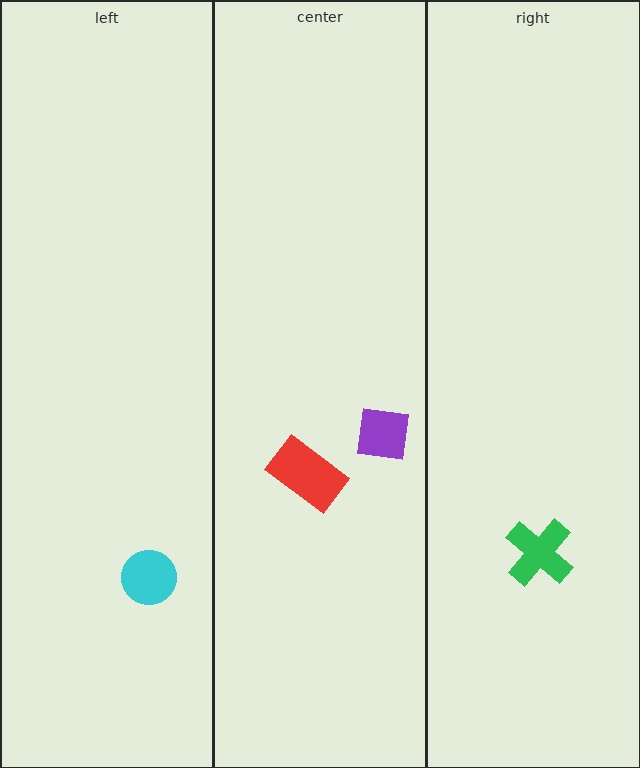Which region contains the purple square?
The center region.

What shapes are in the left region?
The cyan circle.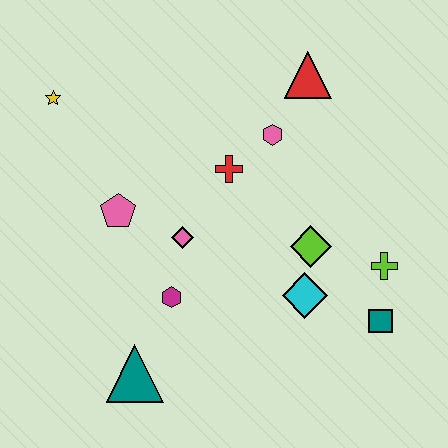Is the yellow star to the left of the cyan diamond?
Yes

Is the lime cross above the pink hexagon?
No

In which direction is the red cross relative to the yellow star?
The red cross is to the right of the yellow star.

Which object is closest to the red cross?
The pink hexagon is closest to the red cross.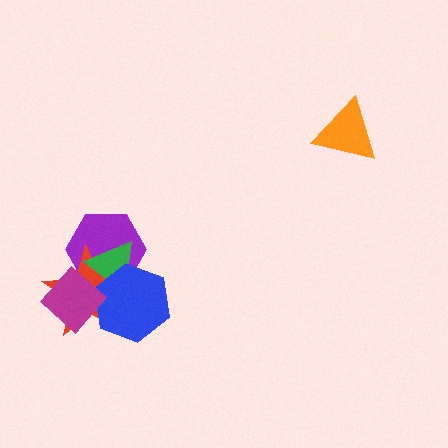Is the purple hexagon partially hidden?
Yes, it is partially covered by another shape.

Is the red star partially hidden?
Yes, it is partially covered by another shape.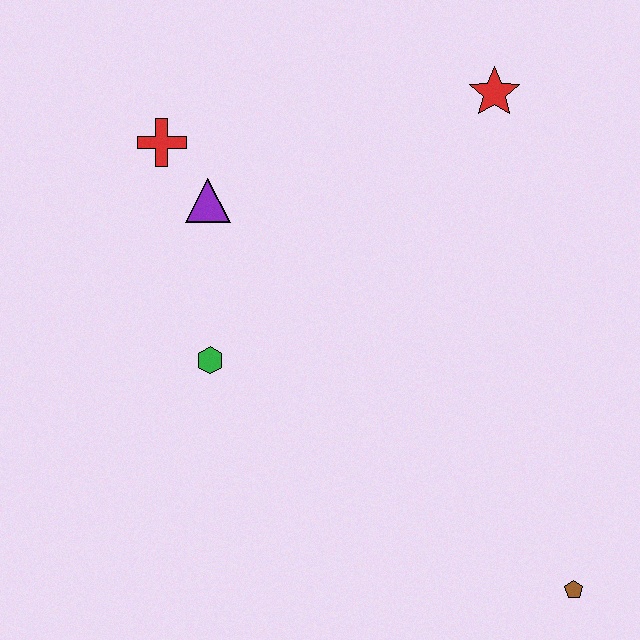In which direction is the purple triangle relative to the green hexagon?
The purple triangle is above the green hexagon.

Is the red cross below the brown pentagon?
No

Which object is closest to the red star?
The purple triangle is closest to the red star.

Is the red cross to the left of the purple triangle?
Yes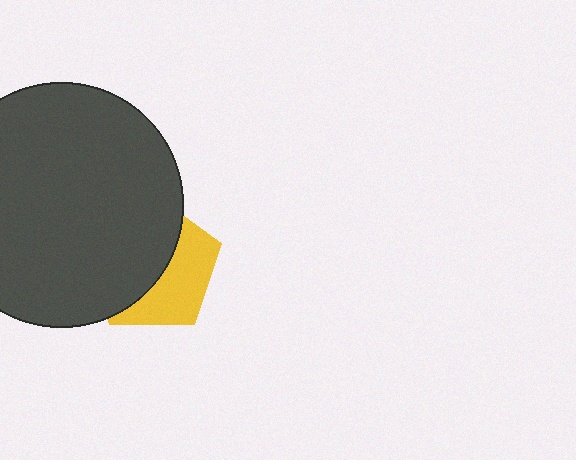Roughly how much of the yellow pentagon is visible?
A small part of it is visible (roughly 42%).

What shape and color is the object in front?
The object in front is a dark gray circle.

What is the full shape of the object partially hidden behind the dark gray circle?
The partially hidden object is a yellow pentagon.